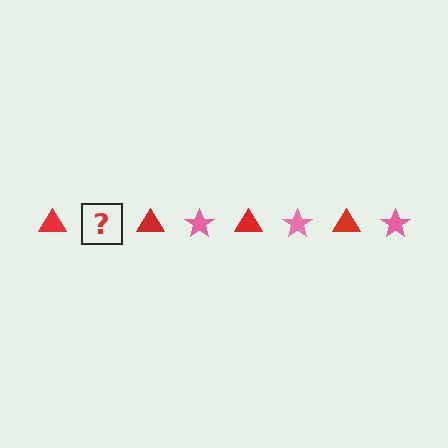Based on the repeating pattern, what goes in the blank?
The blank should be a pink star.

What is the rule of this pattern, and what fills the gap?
The rule is that the pattern alternates between red triangle and pink star. The gap should be filled with a pink star.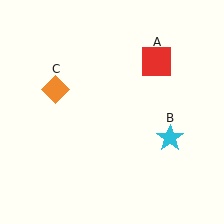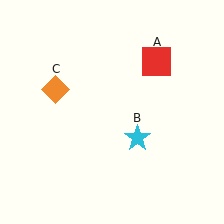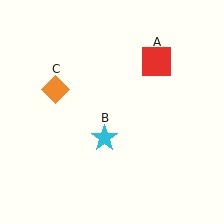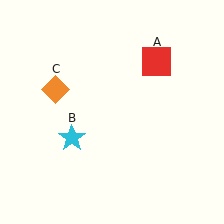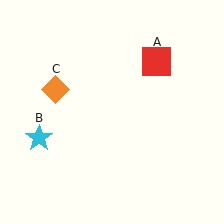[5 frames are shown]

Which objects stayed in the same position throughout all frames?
Red square (object A) and orange diamond (object C) remained stationary.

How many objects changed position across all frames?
1 object changed position: cyan star (object B).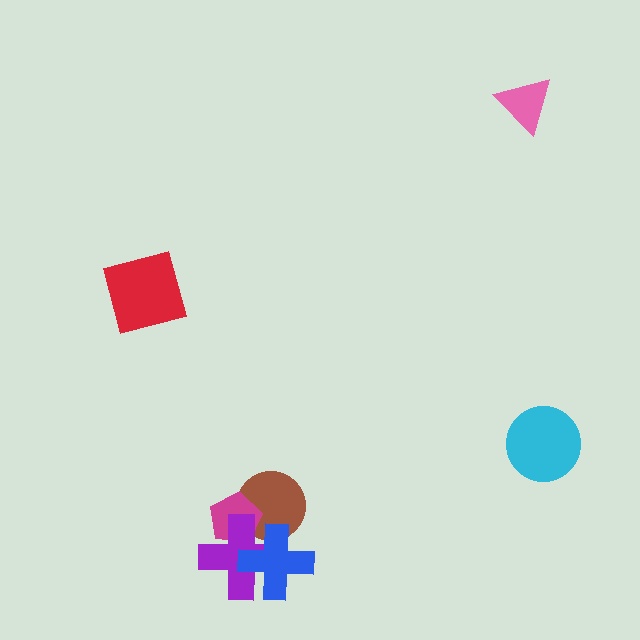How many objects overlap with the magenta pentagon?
3 objects overlap with the magenta pentagon.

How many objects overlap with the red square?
0 objects overlap with the red square.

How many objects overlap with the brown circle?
3 objects overlap with the brown circle.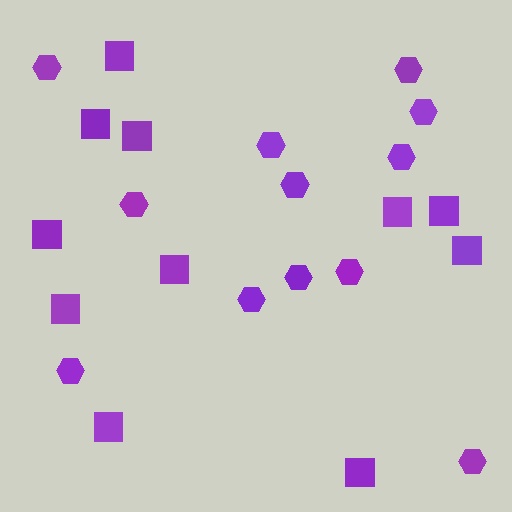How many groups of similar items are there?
There are 2 groups: one group of squares (11) and one group of hexagons (12).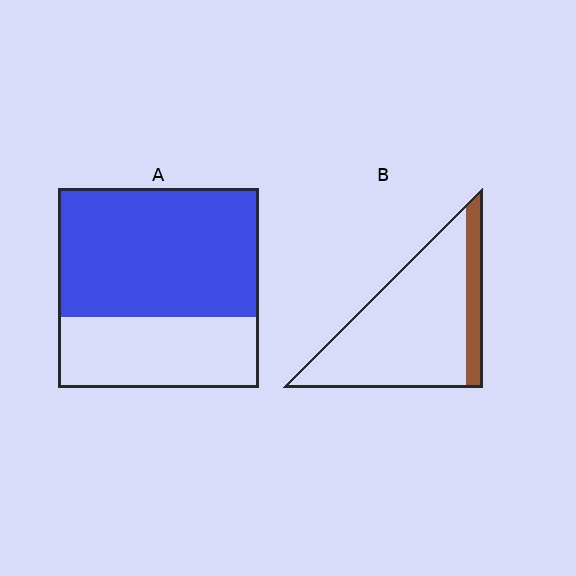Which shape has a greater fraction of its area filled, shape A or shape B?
Shape A.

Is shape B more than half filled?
No.